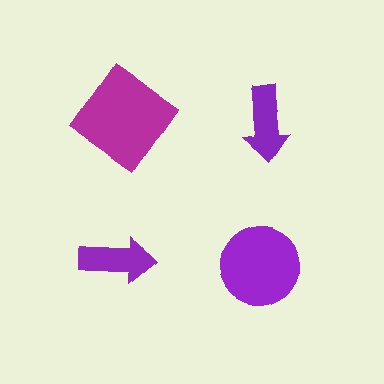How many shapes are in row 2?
2 shapes.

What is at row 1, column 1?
A magenta diamond.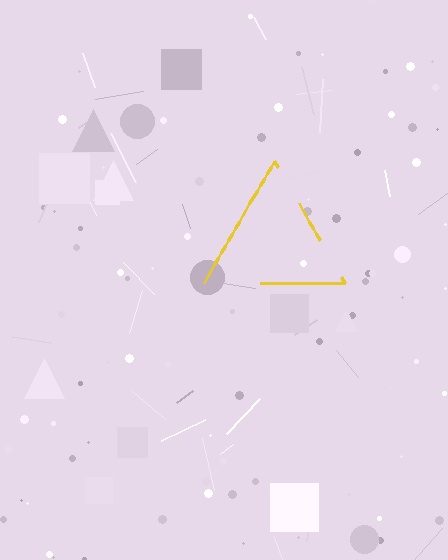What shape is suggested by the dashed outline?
The dashed outline suggests a triangle.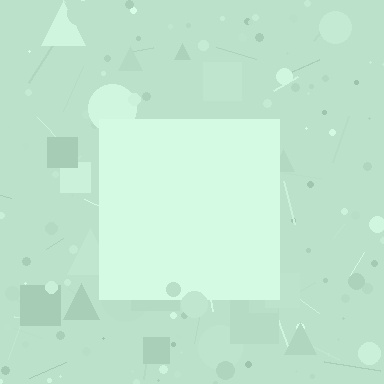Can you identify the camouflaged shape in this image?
The camouflaged shape is a square.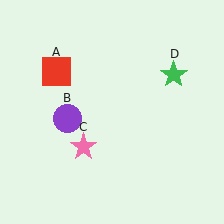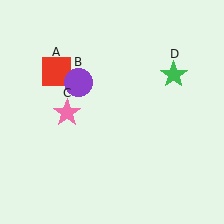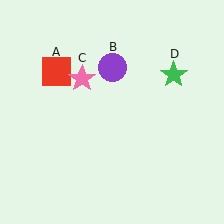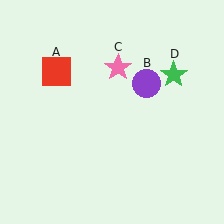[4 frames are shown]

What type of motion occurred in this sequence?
The purple circle (object B), pink star (object C) rotated clockwise around the center of the scene.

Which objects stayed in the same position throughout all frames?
Red square (object A) and green star (object D) remained stationary.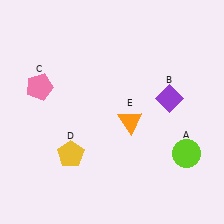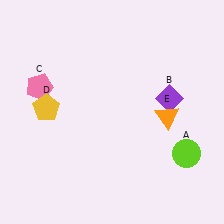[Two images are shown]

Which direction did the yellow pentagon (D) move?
The yellow pentagon (D) moved up.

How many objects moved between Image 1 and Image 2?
2 objects moved between the two images.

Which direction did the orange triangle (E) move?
The orange triangle (E) moved right.